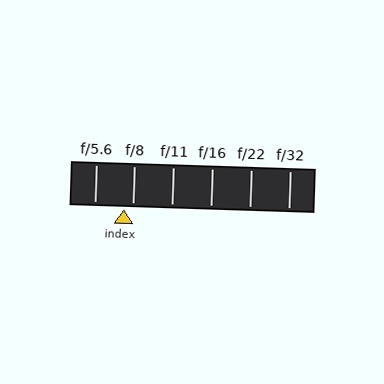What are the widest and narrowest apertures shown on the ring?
The widest aperture shown is f/5.6 and the narrowest is f/32.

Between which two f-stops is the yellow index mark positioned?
The index mark is between f/5.6 and f/8.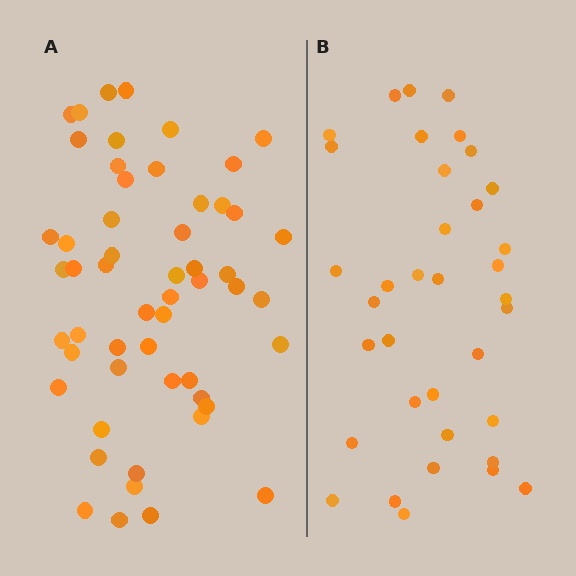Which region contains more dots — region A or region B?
Region A (the left region) has more dots.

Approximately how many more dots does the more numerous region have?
Region A has approximately 20 more dots than region B.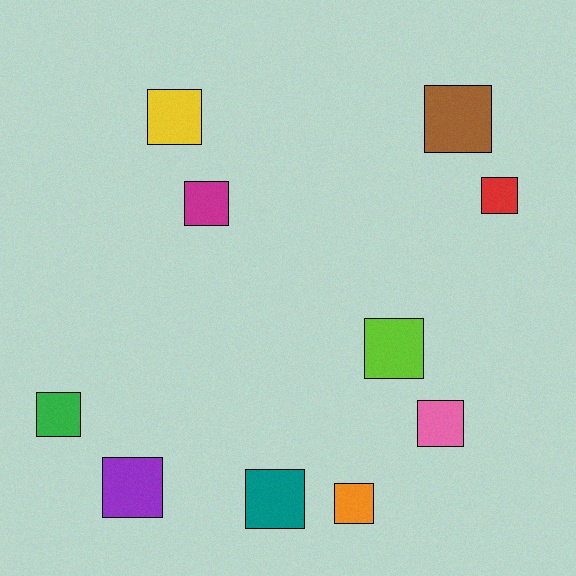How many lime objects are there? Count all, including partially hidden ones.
There is 1 lime object.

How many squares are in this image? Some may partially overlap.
There are 10 squares.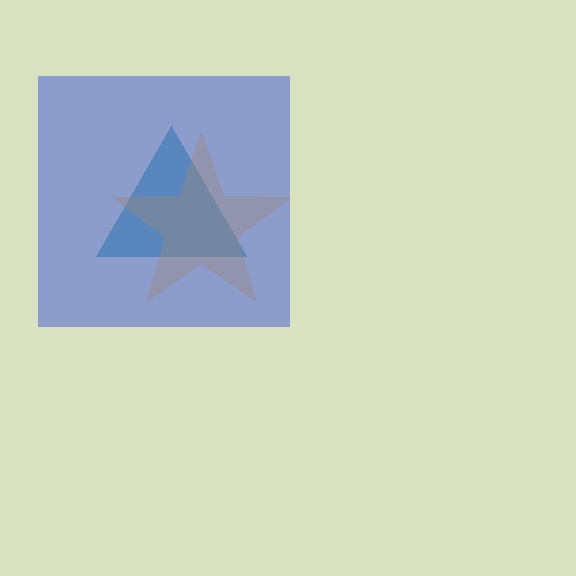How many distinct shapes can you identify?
There are 3 distinct shapes: a teal triangle, a yellow star, a blue square.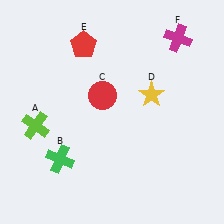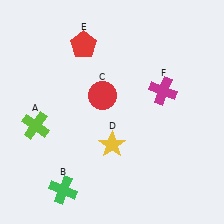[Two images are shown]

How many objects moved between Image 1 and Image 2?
3 objects moved between the two images.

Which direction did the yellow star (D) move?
The yellow star (D) moved down.